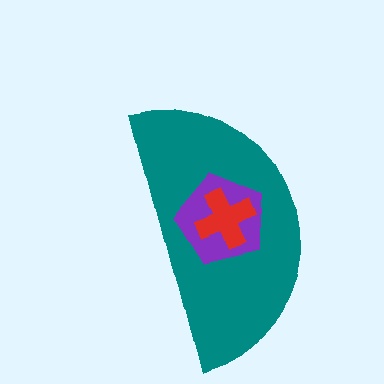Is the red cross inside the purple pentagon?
Yes.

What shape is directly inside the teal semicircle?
The purple pentagon.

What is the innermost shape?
The red cross.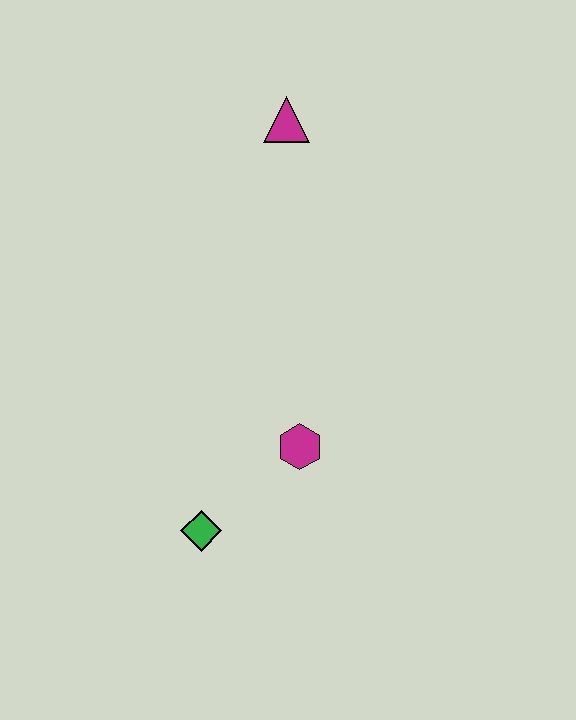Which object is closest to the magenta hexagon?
The green diamond is closest to the magenta hexagon.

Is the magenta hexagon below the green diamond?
No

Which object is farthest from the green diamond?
The magenta triangle is farthest from the green diamond.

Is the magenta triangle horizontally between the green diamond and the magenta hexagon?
Yes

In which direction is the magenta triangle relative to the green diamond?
The magenta triangle is above the green diamond.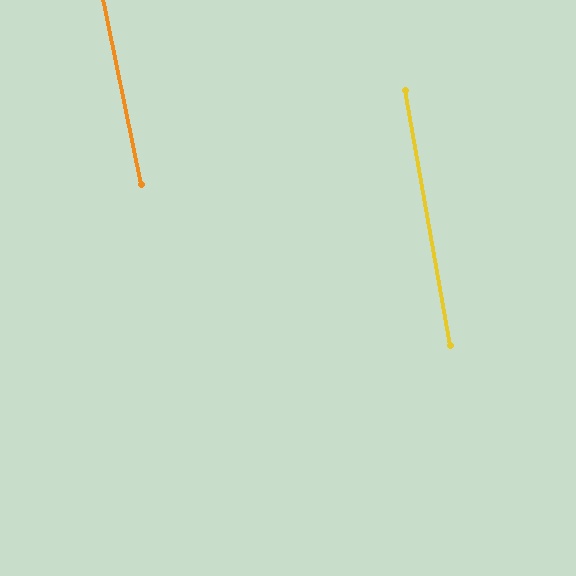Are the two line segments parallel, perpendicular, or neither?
Parallel — their directions differ by only 1.3°.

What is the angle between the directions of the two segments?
Approximately 1 degree.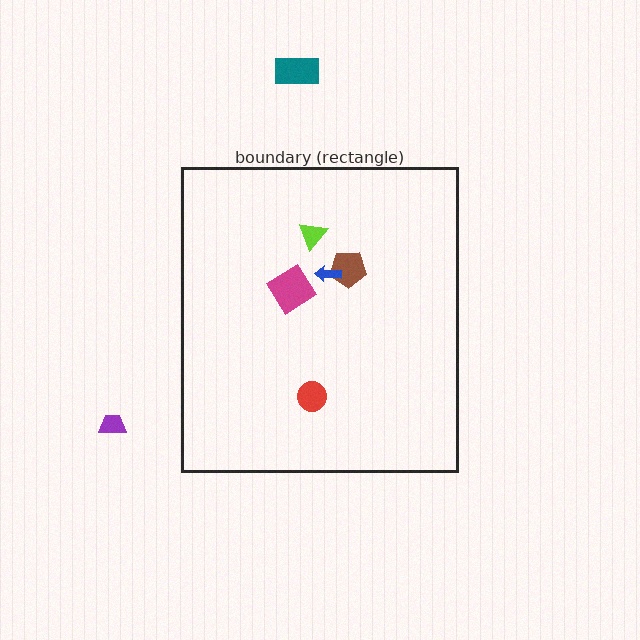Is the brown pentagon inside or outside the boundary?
Inside.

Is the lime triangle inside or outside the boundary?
Inside.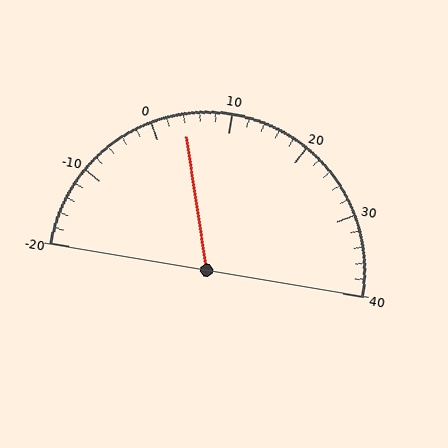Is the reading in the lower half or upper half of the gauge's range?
The reading is in the lower half of the range (-20 to 40).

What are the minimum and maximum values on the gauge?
The gauge ranges from -20 to 40.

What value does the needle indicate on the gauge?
The needle indicates approximately 4.